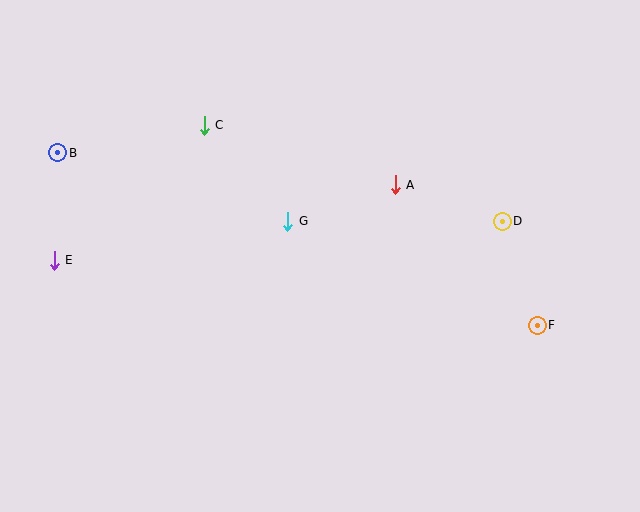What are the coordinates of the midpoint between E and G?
The midpoint between E and G is at (171, 241).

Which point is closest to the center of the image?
Point G at (288, 221) is closest to the center.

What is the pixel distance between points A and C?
The distance between A and C is 200 pixels.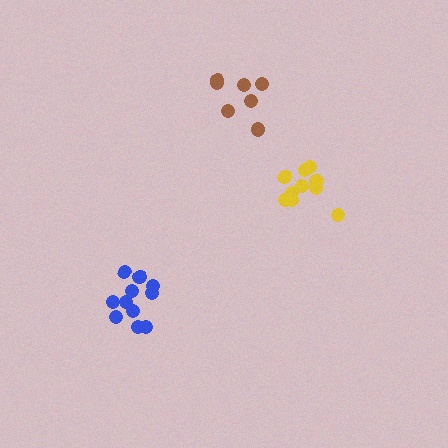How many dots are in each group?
Group 1: 7 dots, Group 2: 10 dots, Group 3: 11 dots (28 total).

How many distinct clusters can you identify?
There are 3 distinct clusters.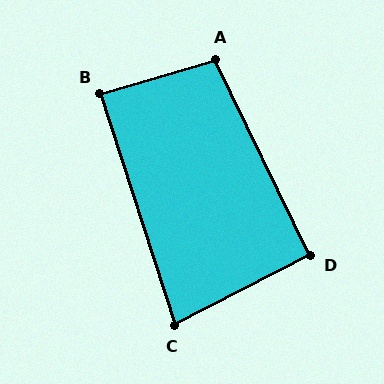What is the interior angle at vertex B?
Approximately 89 degrees (approximately right).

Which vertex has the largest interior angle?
A, at approximately 99 degrees.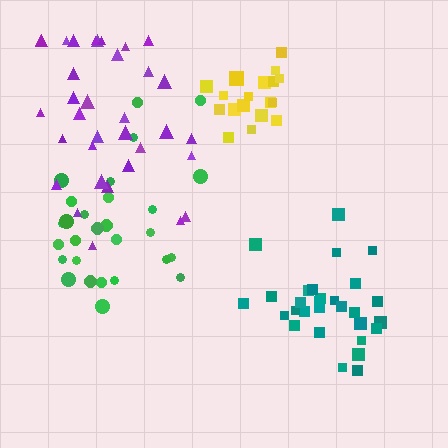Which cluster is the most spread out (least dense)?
Purple.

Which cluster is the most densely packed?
Yellow.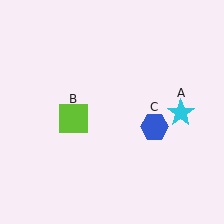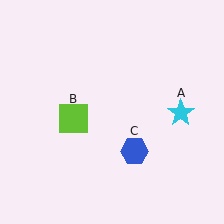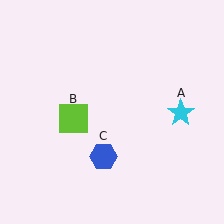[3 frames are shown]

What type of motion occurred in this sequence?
The blue hexagon (object C) rotated clockwise around the center of the scene.